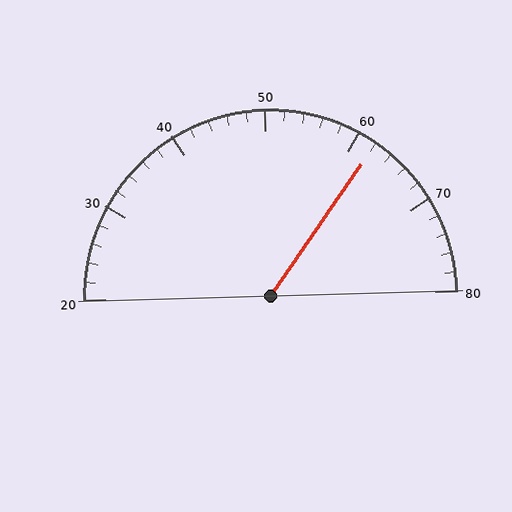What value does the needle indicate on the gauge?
The needle indicates approximately 62.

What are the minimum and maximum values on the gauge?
The gauge ranges from 20 to 80.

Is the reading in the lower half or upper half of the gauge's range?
The reading is in the upper half of the range (20 to 80).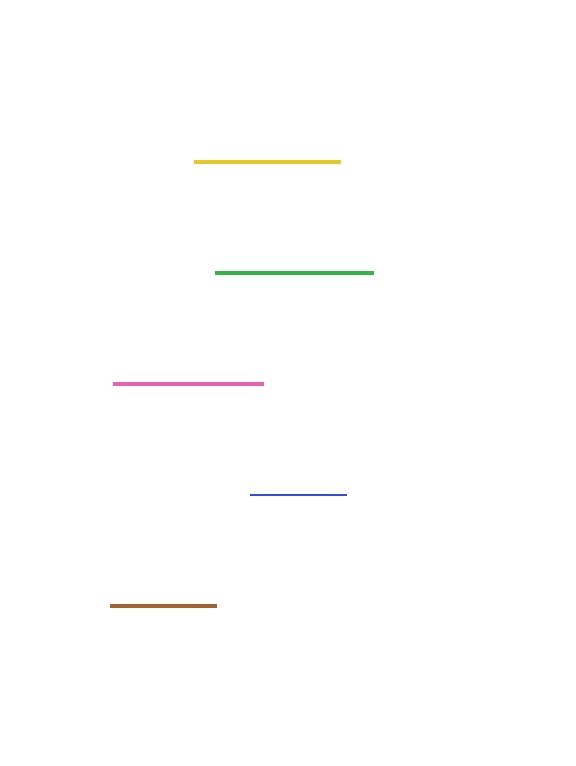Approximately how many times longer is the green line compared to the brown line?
The green line is approximately 1.5 times the length of the brown line.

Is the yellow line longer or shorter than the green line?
The green line is longer than the yellow line.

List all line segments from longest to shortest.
From longest to shortest: green, pink, yellow, brown, blue.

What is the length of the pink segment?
The pink segment is approximately 150 pixels long.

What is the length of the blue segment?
The blue segment is approximately 96 pixels long.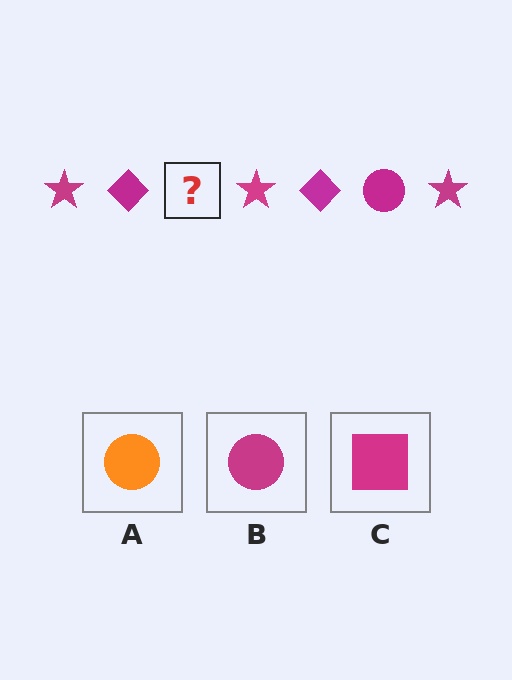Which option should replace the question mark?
Option B.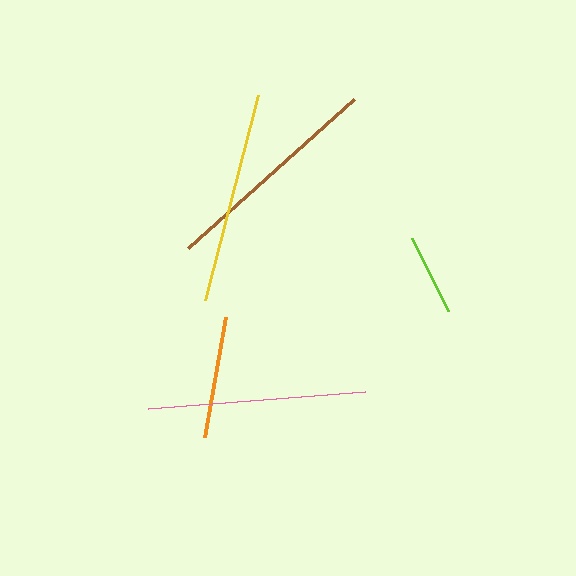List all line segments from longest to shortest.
From longest to shortest: brown, pink, yellow, orange, lime.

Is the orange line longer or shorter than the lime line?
The orange line is longer than the lime line.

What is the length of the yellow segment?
The yellow segment is approximately 212 pixels long.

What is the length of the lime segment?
The lime segment is approximately 81 pixels long.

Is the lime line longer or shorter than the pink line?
The pink line is longer than the lime line.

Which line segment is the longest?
The brown line is the longest at approximately 223 pixels.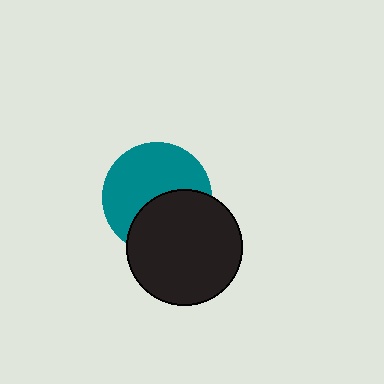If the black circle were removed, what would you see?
You would see the complete teal circle.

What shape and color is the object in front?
The object in front is a black circle.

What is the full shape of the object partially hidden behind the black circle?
The partially hidden object is a teal circle.